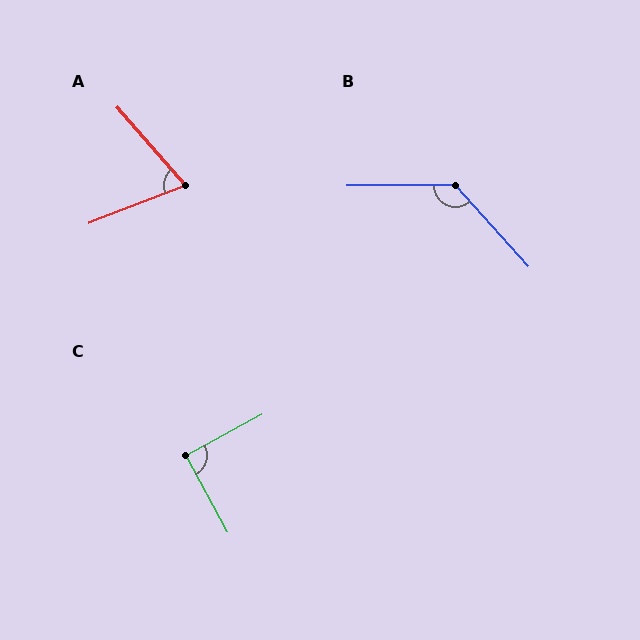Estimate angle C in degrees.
Approximately 90 degrees.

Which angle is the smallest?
A, at approximately 70 degrees.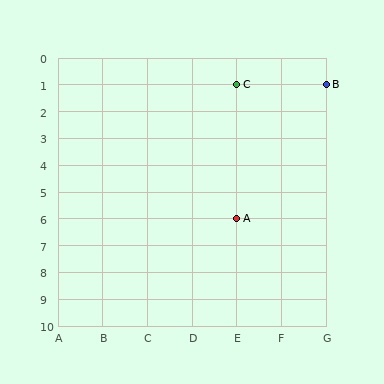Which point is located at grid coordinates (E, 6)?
Point A is at (E, 6).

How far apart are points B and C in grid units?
Points B and C are 2 columns apart.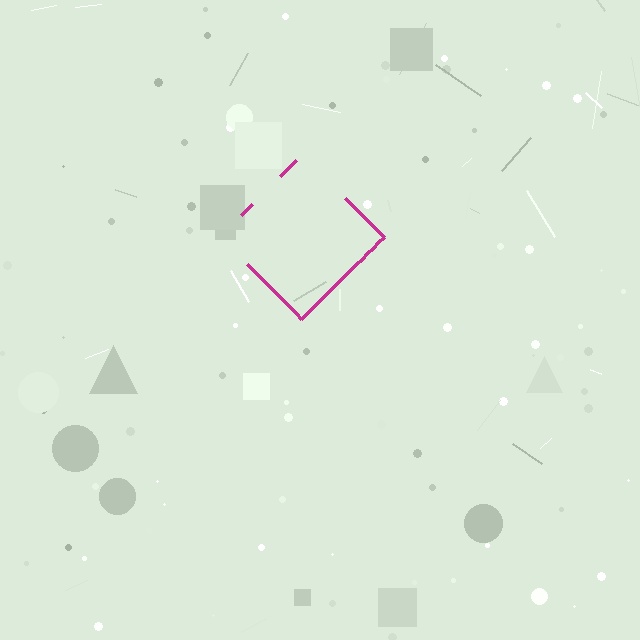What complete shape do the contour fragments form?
The contour fragments form a diamond.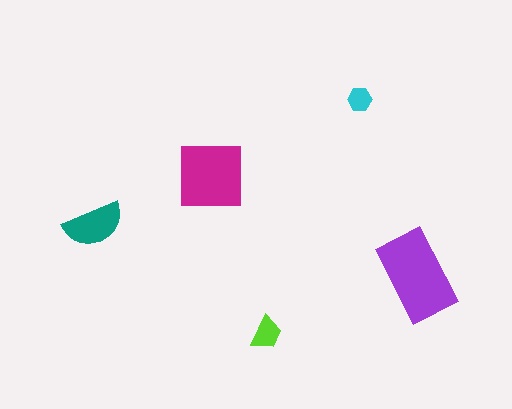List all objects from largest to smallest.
The purple rectangle, the magenta square, the teal semicircle, the lime trapezoid, the cyan hexagon.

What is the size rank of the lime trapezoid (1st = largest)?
4th.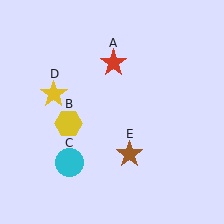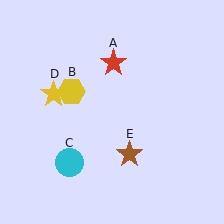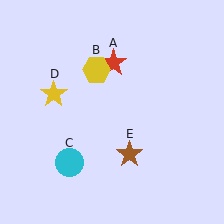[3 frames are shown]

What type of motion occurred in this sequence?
The yellow hexagon (object B) rotated clockwise around the center of the scene.